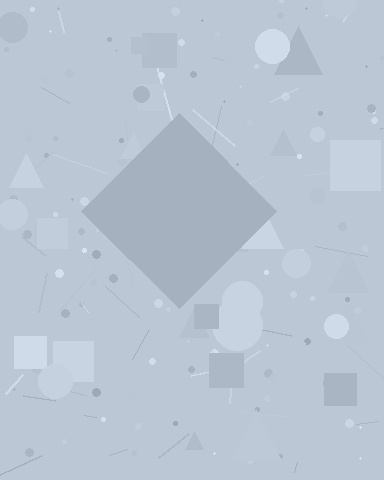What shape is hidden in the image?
A diamond is hidden in the image.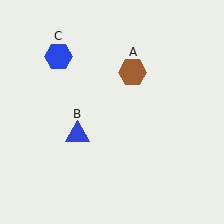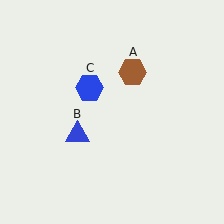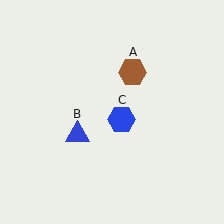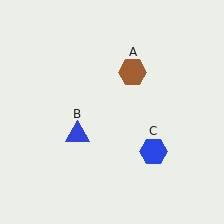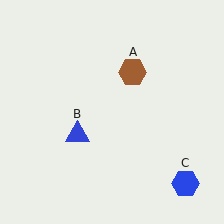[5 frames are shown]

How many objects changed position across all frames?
1 object changed position: blue hexagon (object C).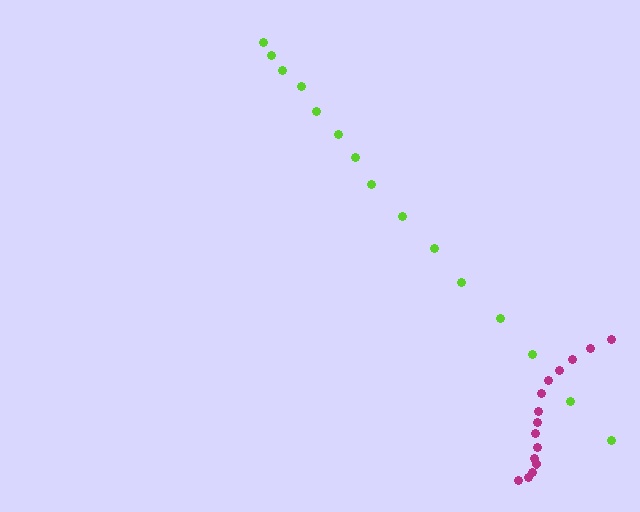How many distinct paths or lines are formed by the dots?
There are 2 distinct paths.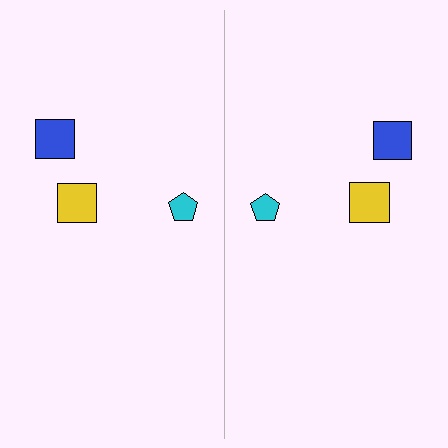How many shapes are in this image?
There are 6 shapes in this image.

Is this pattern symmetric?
Yes, this pattern has bilateral (reflection) symmetry.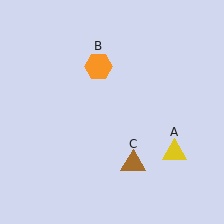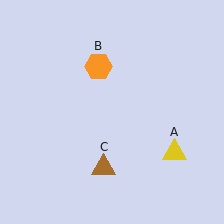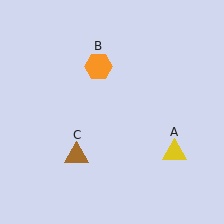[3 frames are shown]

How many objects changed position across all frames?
1 object changed position: brown triangle (object C).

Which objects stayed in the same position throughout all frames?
Yellow triangle (object A) and orange hexagon (object B) remained stationary.